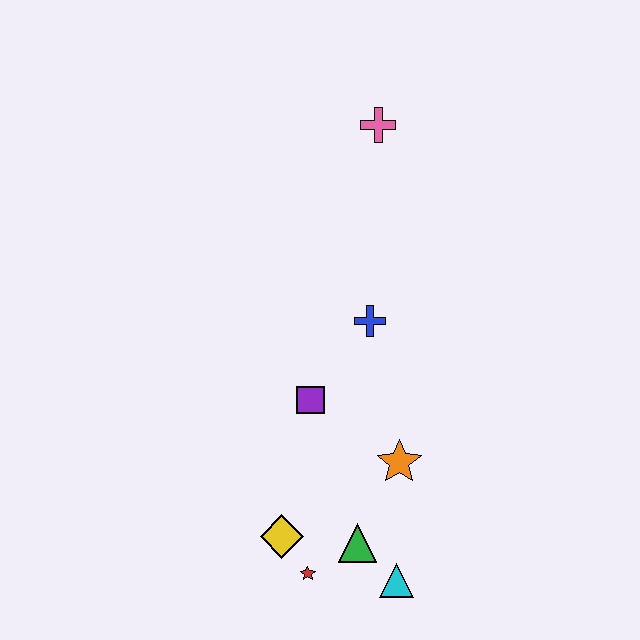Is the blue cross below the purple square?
No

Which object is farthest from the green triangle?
The pink cross is farthest from the green triangle.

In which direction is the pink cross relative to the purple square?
The pink cross is above the purple square.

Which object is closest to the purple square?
The blue cross is closest to the purple square.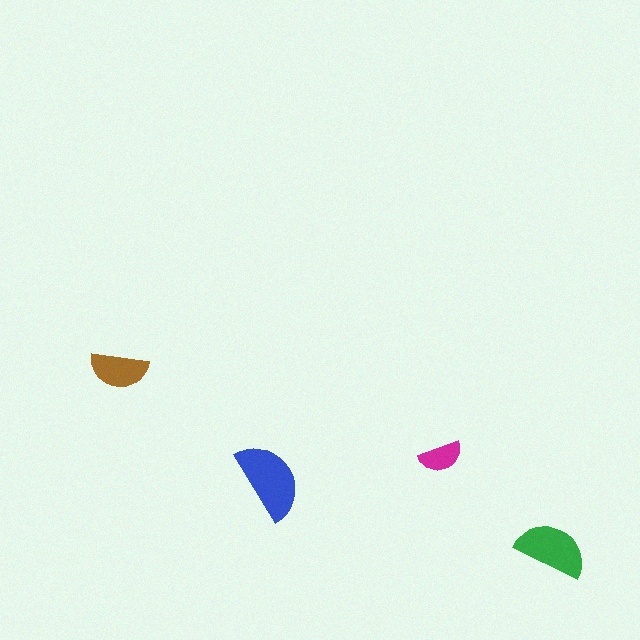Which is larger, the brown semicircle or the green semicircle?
The green one.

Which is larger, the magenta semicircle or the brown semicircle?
The brown one.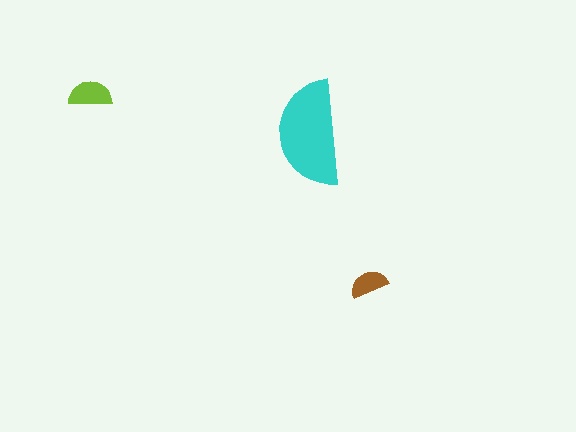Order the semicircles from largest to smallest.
the cyan one, the lime one, the brown one.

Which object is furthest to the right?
The brown semicircle is rightmost.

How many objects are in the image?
There are 3 objects in the image.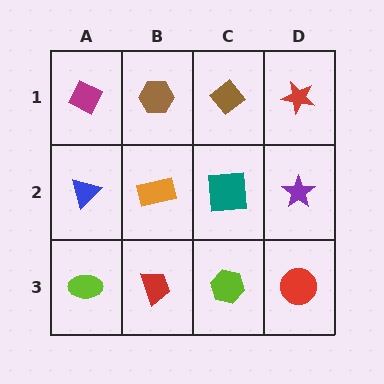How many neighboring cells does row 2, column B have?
4.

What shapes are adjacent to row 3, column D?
A purple star (row 2, column D), a lime hexagon (row 3, column C).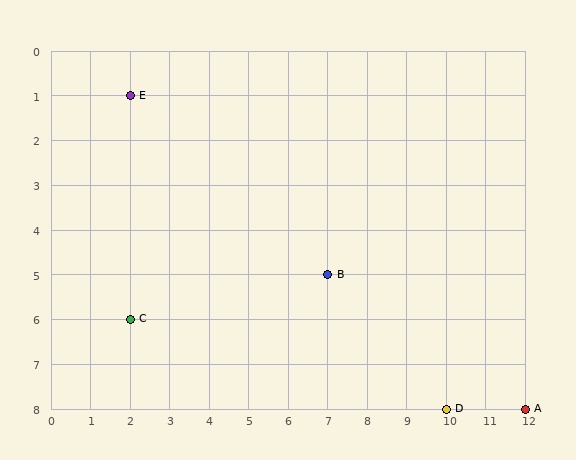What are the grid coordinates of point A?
Point A is at grid coordinates (12, 8).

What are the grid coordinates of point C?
Point C is at grid coordinates (2, 6).